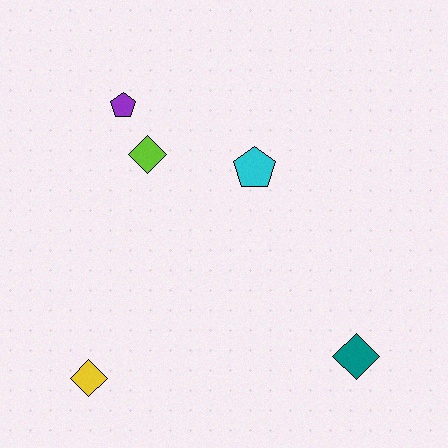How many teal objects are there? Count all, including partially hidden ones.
There is 1 teal object.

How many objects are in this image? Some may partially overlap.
There are 5 objects.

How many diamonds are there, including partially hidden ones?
There are 3 diamonds.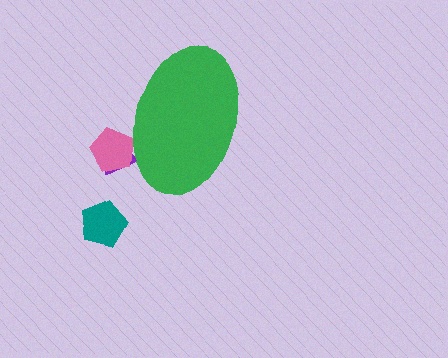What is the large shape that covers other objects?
A green ellipse.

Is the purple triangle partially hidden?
Yes, the purple triangle is partially hidden behind the green ellipse.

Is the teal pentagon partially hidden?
No, the teal pentagon is fully visible.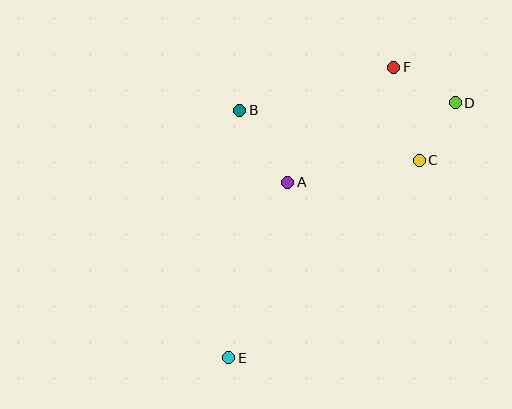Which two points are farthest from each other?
Points D and E are farthest from each other.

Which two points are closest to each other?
Points C and D are closest to each other.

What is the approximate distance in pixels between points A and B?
The distance between A and B is approximately 87 pixels.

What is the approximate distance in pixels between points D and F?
The distance between D and F is approximately 71 pixels.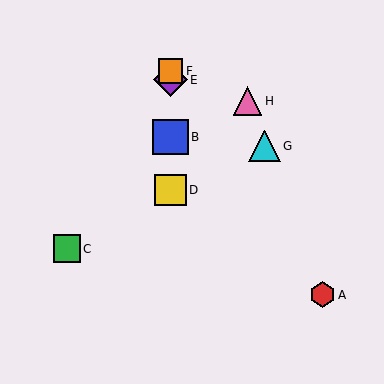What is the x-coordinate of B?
Object B is at x≈171.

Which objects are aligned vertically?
Objects B, D, E, F are aligned vertically.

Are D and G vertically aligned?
No, D is at x≈171 and G is at x≈264.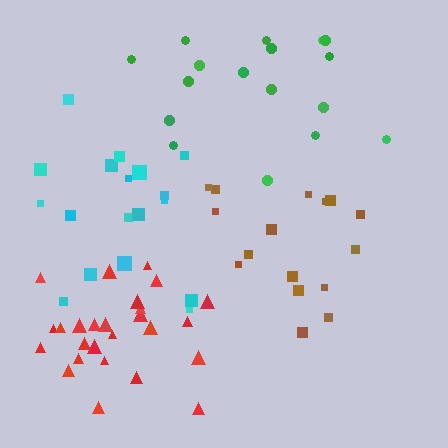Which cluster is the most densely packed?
Red.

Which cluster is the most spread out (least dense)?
Green.